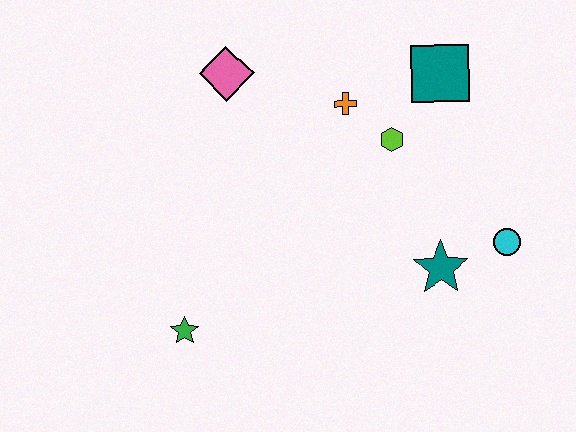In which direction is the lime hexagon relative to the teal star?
The lime hexagon is above the teal star.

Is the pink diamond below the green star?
No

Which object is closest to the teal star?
The cyan circle is closest to the teal star.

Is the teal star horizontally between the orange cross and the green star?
No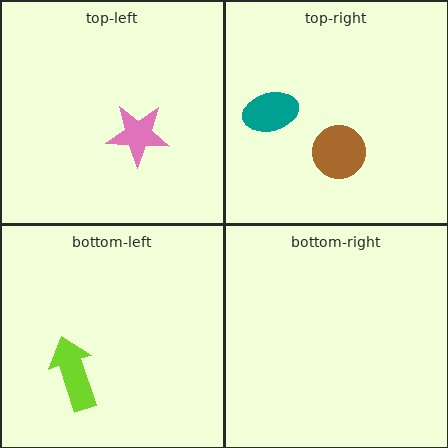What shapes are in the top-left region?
The pink star.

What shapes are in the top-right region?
The brown circle, the teal ellipse.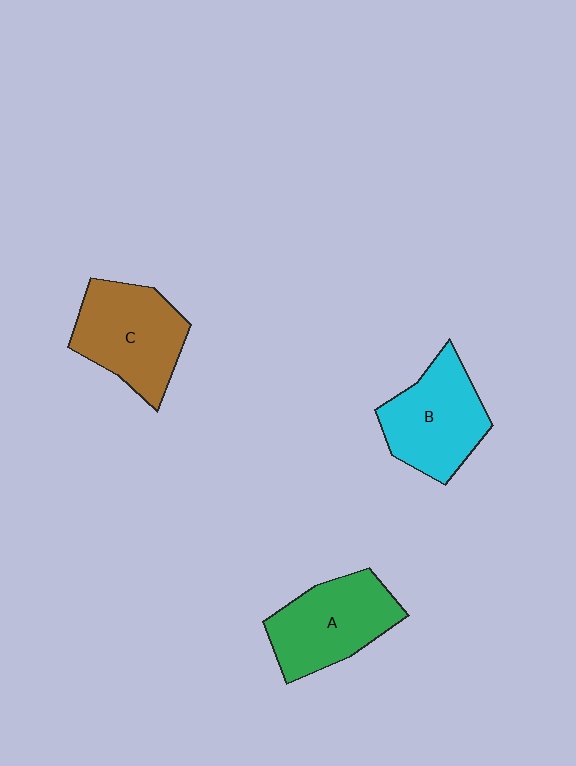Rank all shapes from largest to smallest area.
From largest to smallest: C (brown), A (green), B (cyan).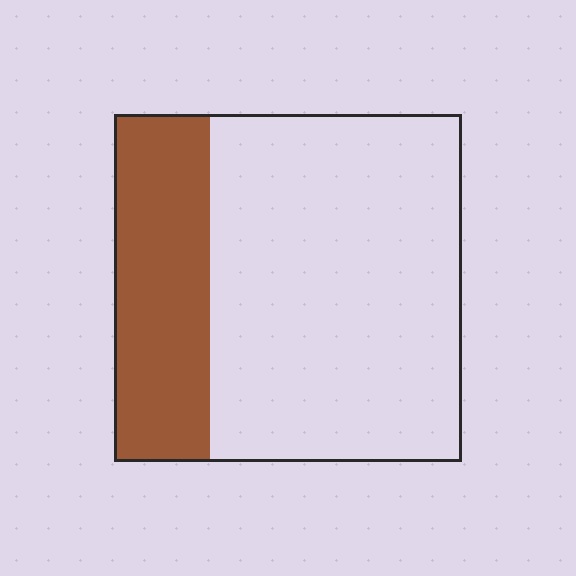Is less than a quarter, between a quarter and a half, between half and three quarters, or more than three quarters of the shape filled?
Between a quarter and a half.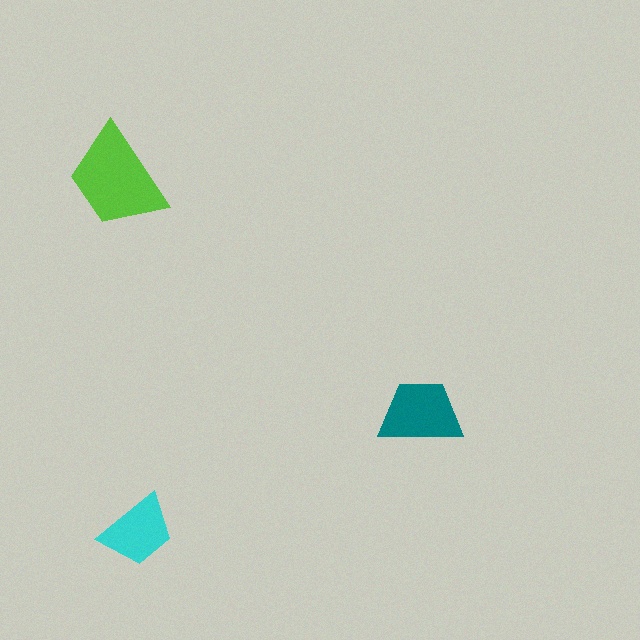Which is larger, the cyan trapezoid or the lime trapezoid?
The lime one.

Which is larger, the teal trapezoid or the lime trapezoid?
The lime one.